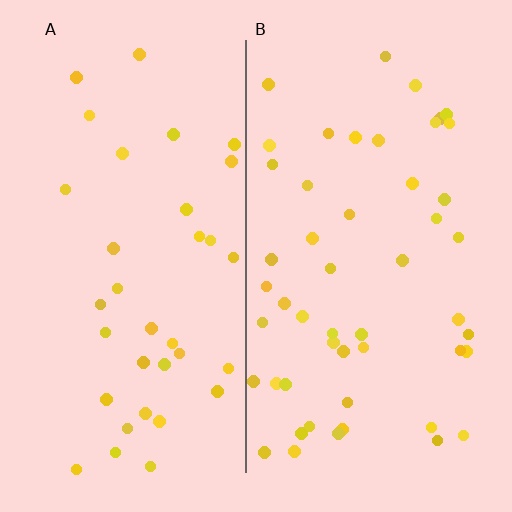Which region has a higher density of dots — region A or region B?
B (the right).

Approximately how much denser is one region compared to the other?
Approximately 1.4× — region B over region A.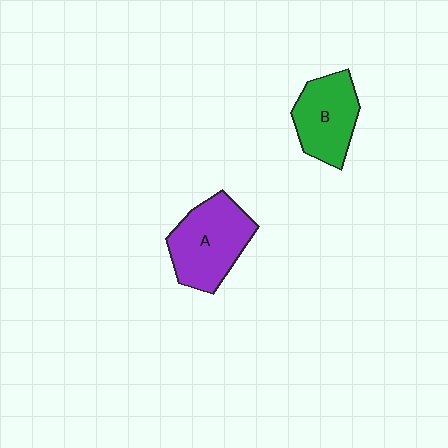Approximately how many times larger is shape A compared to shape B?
Approximately 1.2 times.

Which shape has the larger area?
Shape A (purple).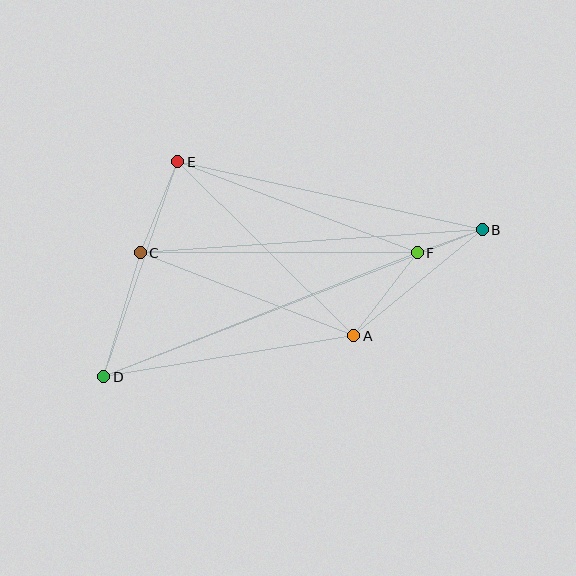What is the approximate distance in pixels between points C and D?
The distance between C and D is approximately 129 pixels.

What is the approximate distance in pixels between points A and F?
The distance between A and F is approximately 104 pixels.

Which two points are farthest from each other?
Points B and D are farthest from each other.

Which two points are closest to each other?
Points B and F are closest to each other.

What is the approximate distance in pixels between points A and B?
The distance between A and B is approximately 167 pixels.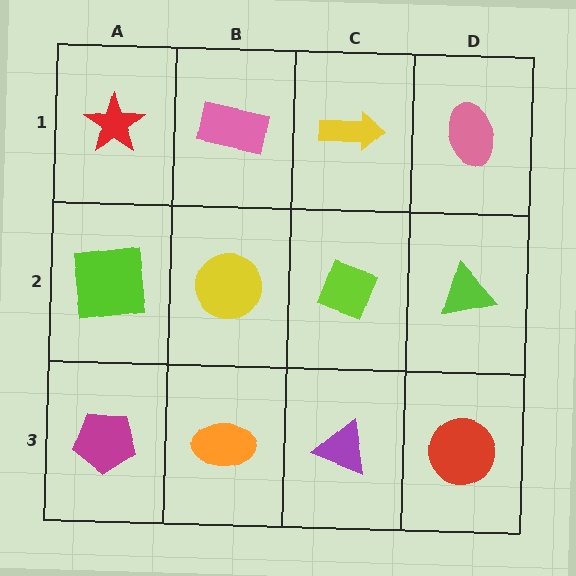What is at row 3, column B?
An orange ellipse.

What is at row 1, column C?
A yellow arrow.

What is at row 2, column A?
A lime square.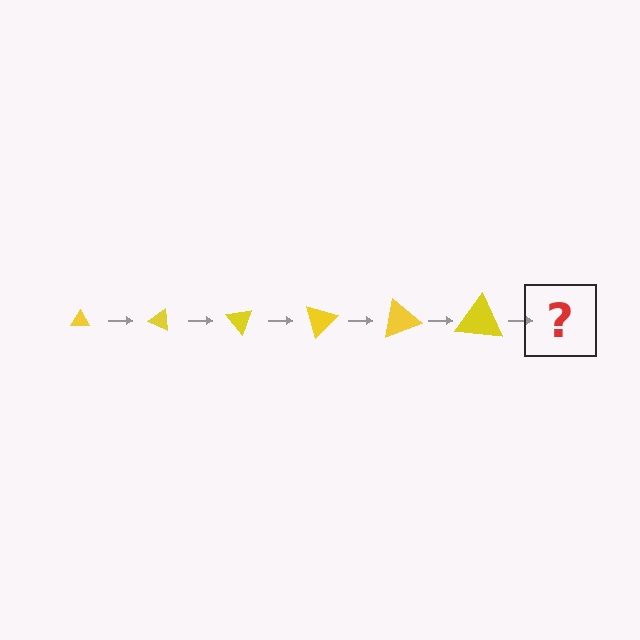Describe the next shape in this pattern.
It should be a triangle, larger than the previous one and rotated 150 degrees from the start.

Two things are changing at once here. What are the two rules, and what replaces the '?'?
The two rules are that the triangle grows larger each step and it rotates 25 degrees each step. The '?' should be a triangle, larger than the previous one and rotated 150 degrees from the start.